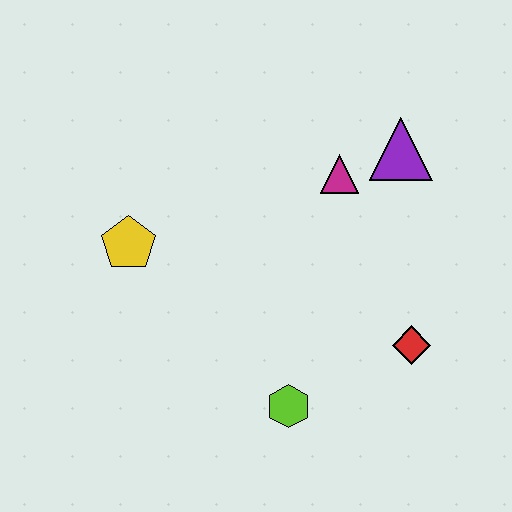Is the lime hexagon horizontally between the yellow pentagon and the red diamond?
Yes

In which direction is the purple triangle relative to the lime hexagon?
The purple triangle is above the lime hexagon.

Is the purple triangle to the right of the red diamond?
No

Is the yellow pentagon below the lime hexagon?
No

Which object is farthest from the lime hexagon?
The purple triangle is farthest from the lime hexagon.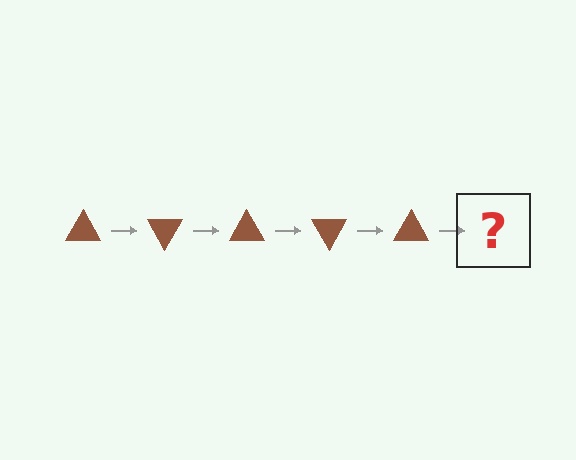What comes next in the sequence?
The next element should be a brown triangle rotated 300 degrees.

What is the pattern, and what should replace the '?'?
The pattern is that the triangle rotates 60 degrees each step. The '?' should be a brown triangle rotated 300 degrees.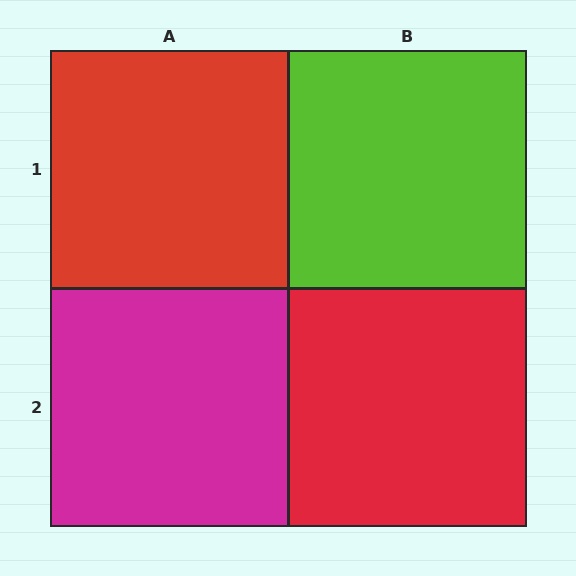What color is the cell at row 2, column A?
Magenta.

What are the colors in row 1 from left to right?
Red, lime.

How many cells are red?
2 cells are red.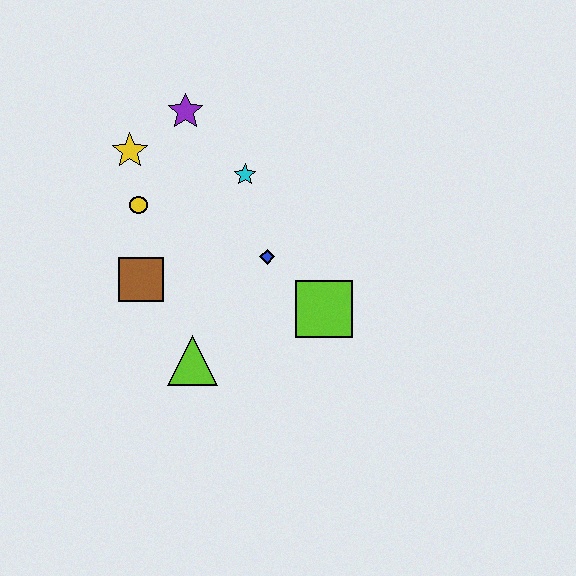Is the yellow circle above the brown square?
Yes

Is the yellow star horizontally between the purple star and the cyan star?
No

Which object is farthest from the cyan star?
The lime triangle is farthest from the cyan star.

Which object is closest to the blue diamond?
The lime square is closest to the blue diamond.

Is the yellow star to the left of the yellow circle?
Yes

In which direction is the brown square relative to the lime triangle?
The brown square is above the lime triangle.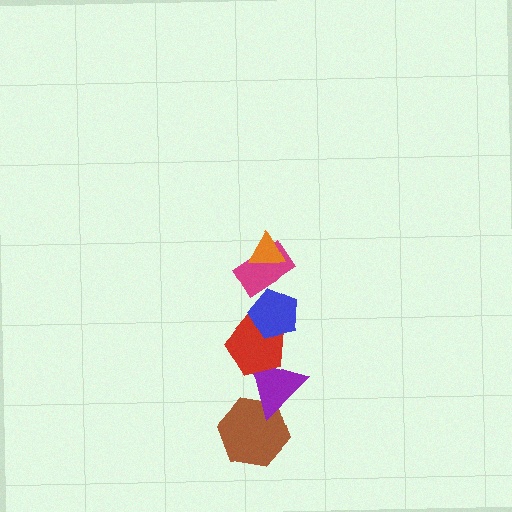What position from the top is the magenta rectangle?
The magenta rectangle is 2nd from the top.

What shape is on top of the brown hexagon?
The purple triangle is on top of the brown hexagon.